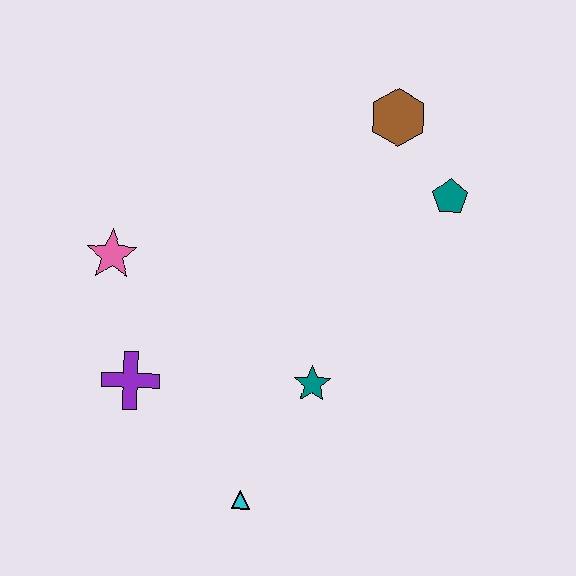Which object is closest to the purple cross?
The pink star is closest to the purple cross.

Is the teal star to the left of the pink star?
No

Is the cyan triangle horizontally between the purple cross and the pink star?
No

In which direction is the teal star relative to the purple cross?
The teal star is to the right of the purple cross.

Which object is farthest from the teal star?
The brown hexagon is farthest from the teal star.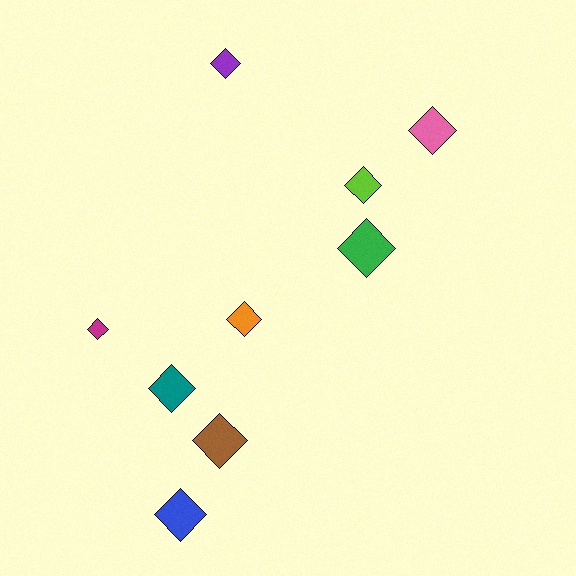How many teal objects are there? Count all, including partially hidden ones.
There is 1 teal object.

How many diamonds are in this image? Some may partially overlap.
There are 9 diamonds.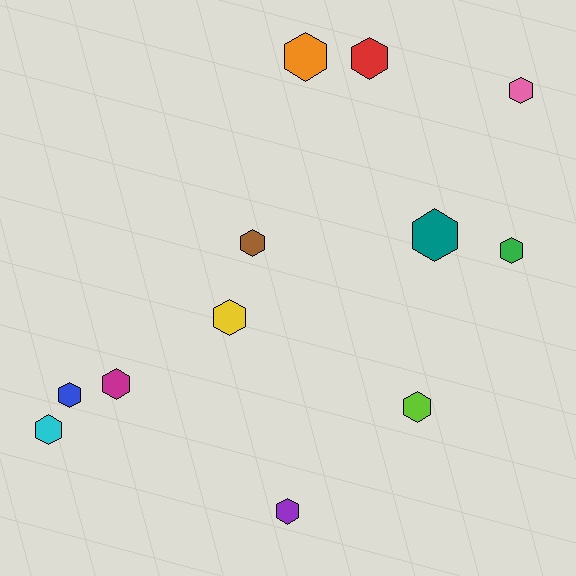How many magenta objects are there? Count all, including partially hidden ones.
There is 1 magenta object.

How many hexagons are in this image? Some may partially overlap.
There are 12 hexagons.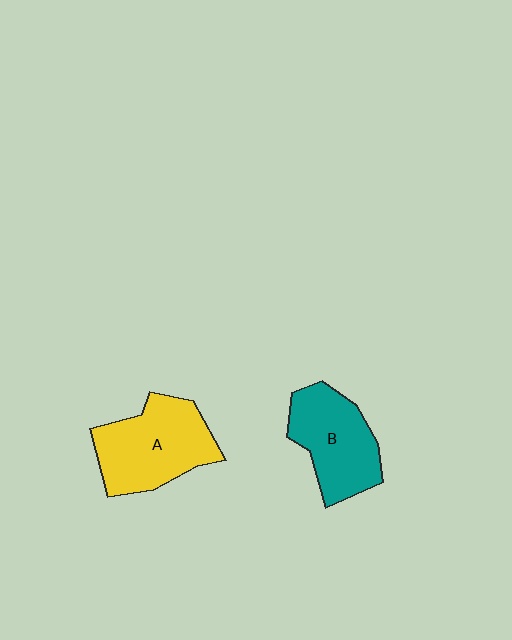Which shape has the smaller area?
Shape B (teal).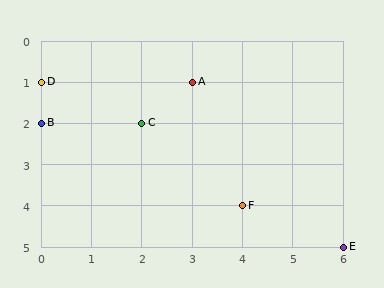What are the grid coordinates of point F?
Point F is at grid coordinates (4, 4).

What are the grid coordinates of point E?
Point E is at grid coordinates (6, 5).